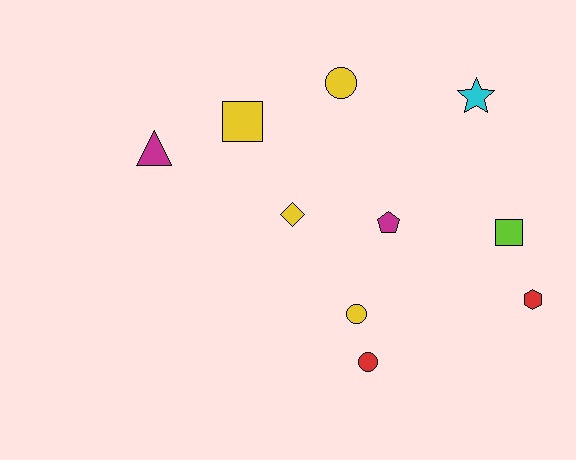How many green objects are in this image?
There are no green objects.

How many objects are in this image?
There are 10 objects.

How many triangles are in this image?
There is 1 triangle.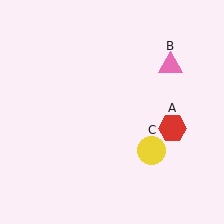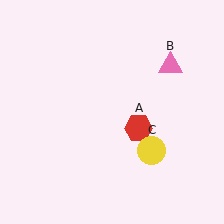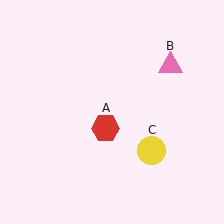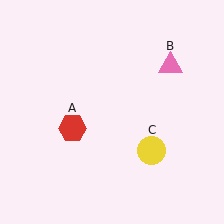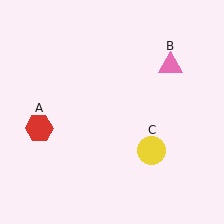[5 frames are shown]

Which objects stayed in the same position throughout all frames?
Pink triangle (object B) and yellow circle (object C) remained stationary.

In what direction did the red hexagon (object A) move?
The red hexagon (object A) moved left.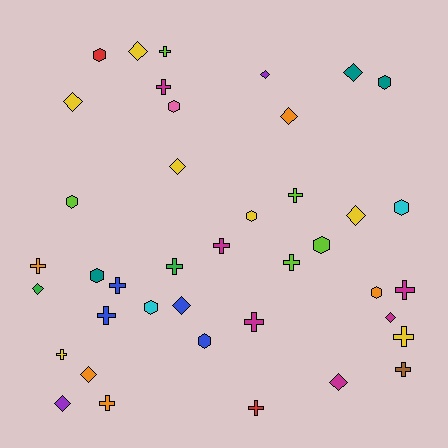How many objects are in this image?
There are 40 objects.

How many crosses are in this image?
There are 16 crosses.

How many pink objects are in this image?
There is 1 pink object.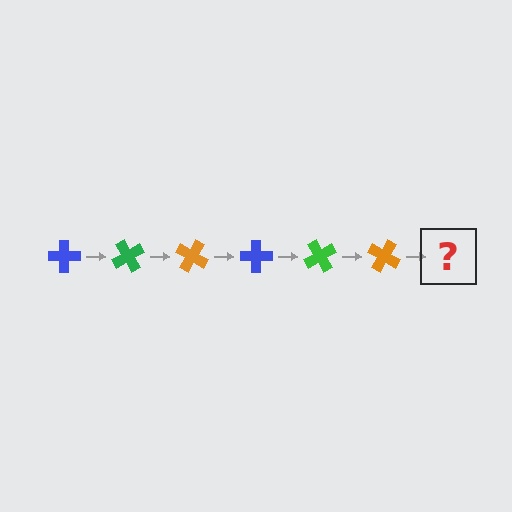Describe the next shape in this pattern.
It should be a blue cross, rotated 360 degrees from the start.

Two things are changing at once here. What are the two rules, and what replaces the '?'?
The two rules are that it rotates 60 degrees each step and the color cycles through blue, green, and orange. The '?' should be a blue cross, rotated 360 degrees from the start.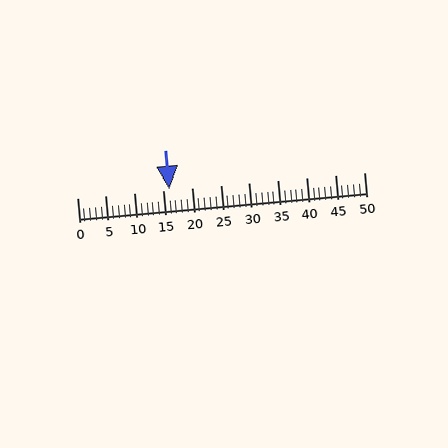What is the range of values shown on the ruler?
The ruler shows values from 0 to 50.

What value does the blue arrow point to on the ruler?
The blue arrow points to approximately 16.